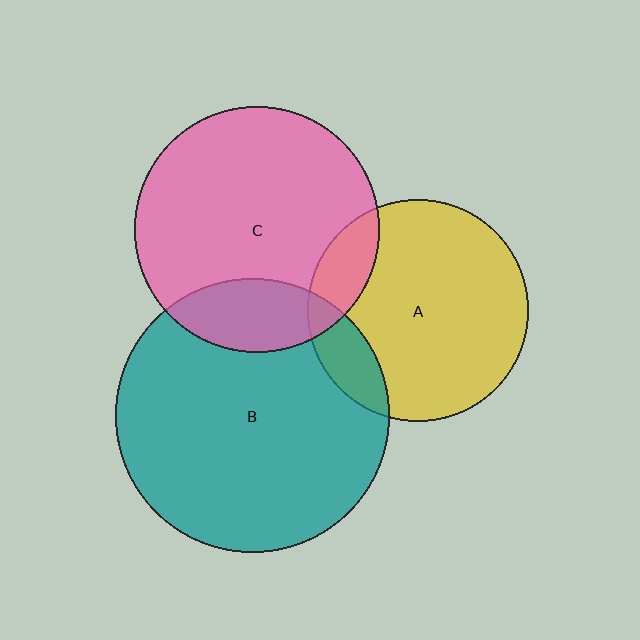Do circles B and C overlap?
Yes.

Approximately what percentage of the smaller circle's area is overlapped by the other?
Approximately 20%.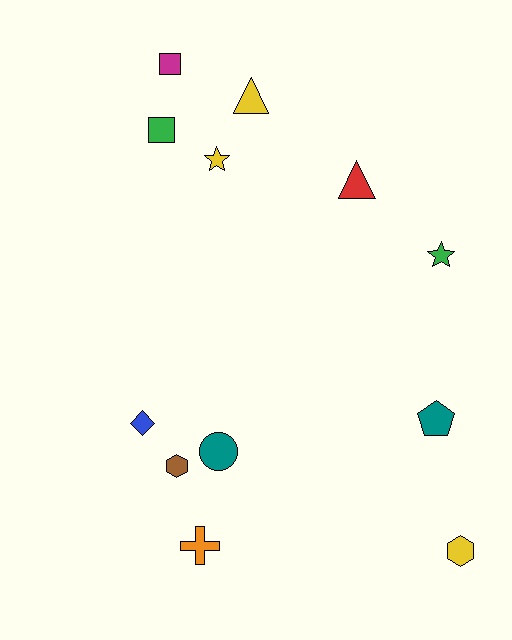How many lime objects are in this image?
There are no lime objects.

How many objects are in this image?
There are 12 objects.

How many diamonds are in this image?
There is 1 diamond.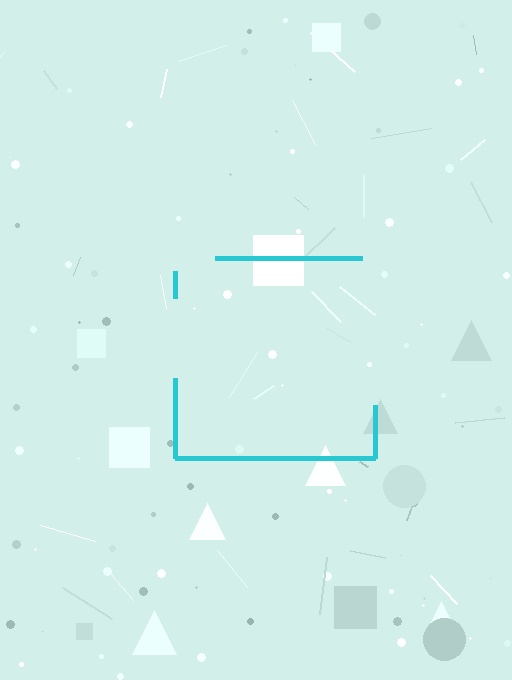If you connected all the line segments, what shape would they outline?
They would outline a square.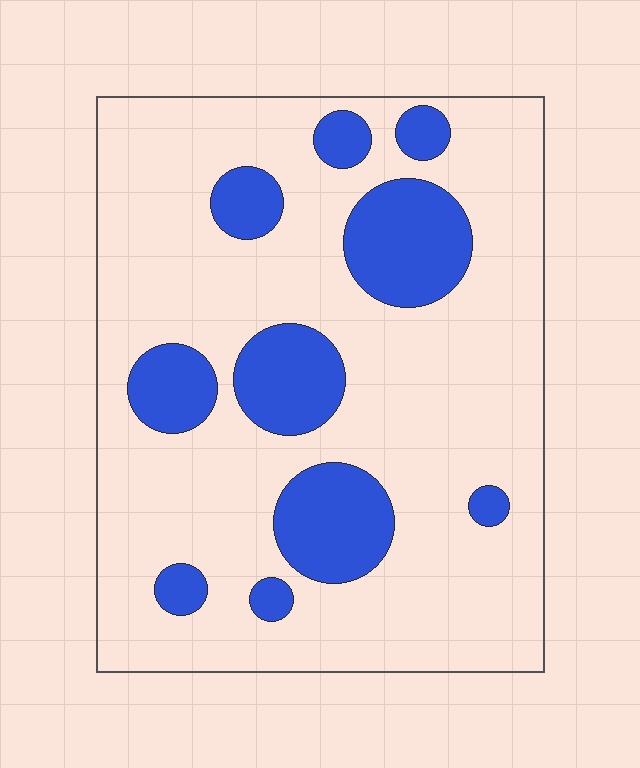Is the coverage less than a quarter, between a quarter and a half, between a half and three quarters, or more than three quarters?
Less than a quarter.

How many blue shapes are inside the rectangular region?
10.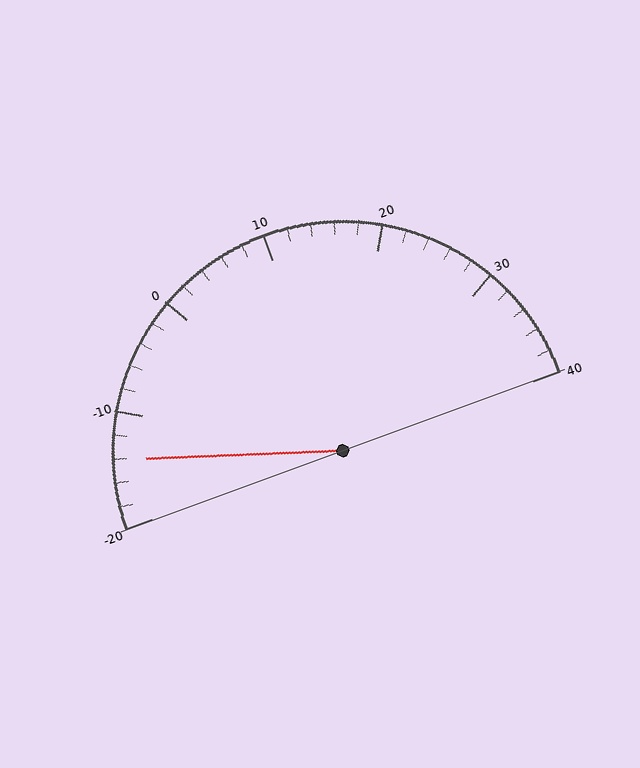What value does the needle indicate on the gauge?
The needle indicates approximately -14.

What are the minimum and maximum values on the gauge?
The gauge ranges from -20 to 40.